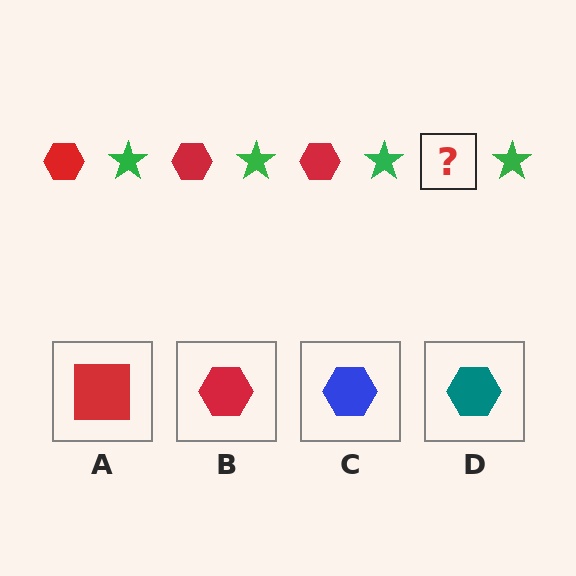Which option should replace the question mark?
Option B.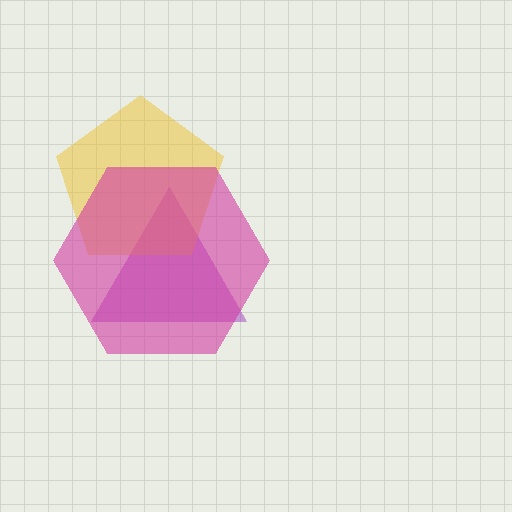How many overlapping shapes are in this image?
There are 3 overlapping shapes in the image.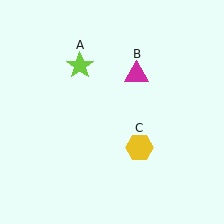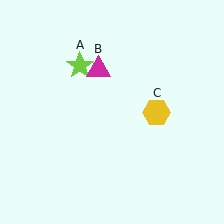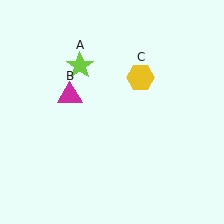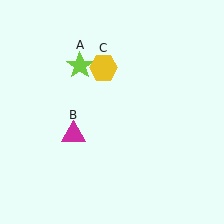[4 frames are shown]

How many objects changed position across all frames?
2 objects changed position: magenta triangle (object B), yellow hexagon (object C).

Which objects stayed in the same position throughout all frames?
Lime star (object A) remained stationary.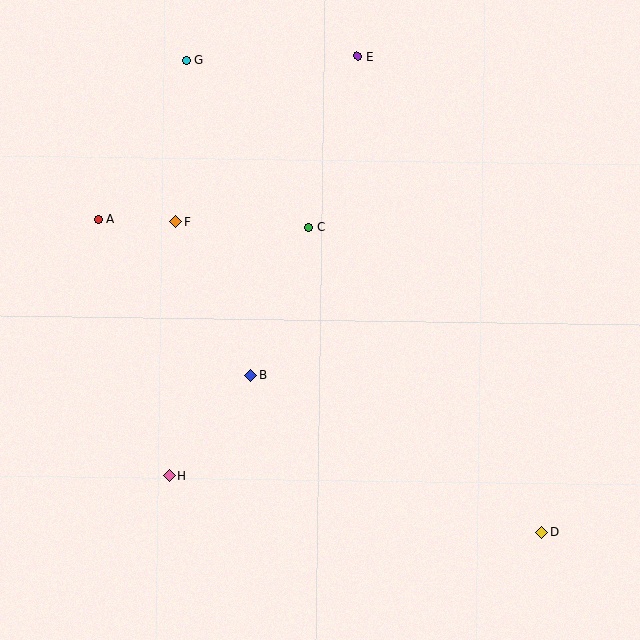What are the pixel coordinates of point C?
Point C is at (309, 227).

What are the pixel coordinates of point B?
Point B is at (251, 375).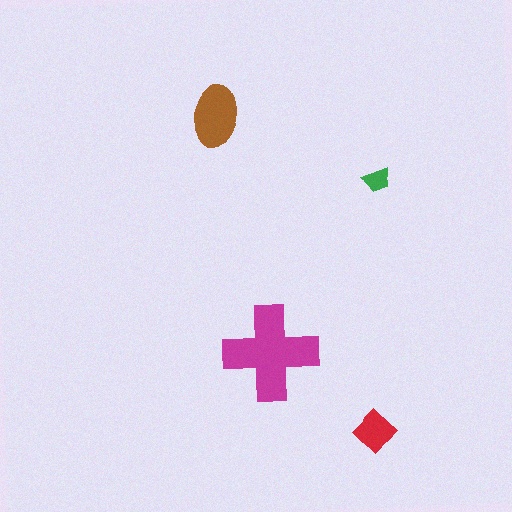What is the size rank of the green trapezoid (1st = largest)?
4th.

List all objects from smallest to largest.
The green trapezoid, the red diamond, the brown ellipse, the magenta cross.